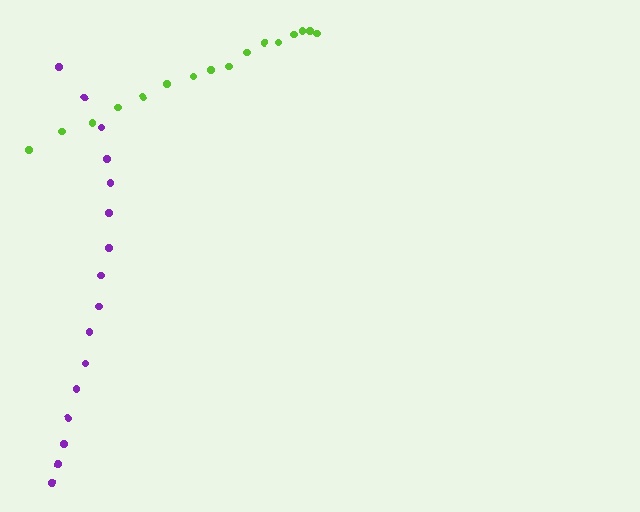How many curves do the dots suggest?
There are 2 distinct paths.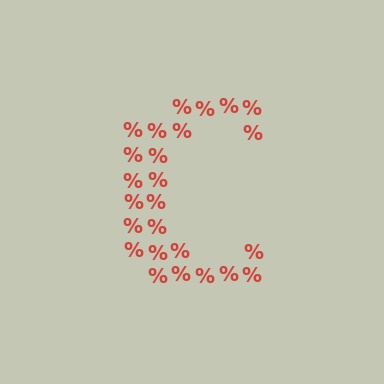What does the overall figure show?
The overall figure shows the letter C.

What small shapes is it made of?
It is made of small percent signs.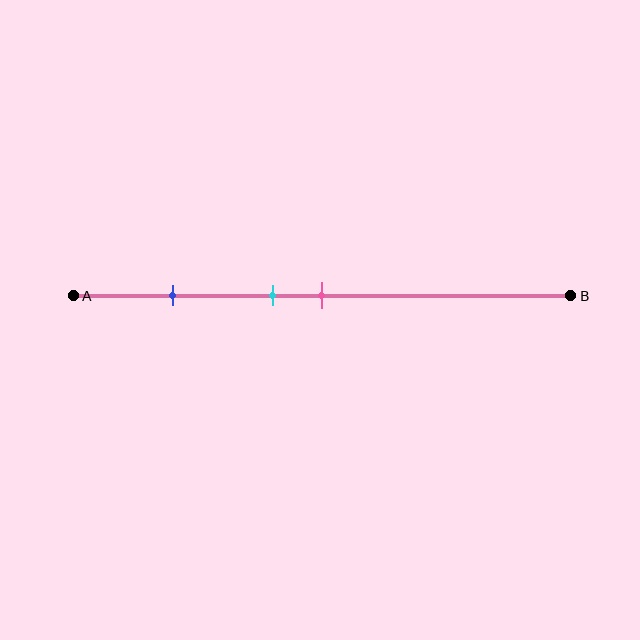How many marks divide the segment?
There are 3 marks dividing the segment.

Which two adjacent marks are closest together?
The cyan and pink marks are the closest adjacent pair.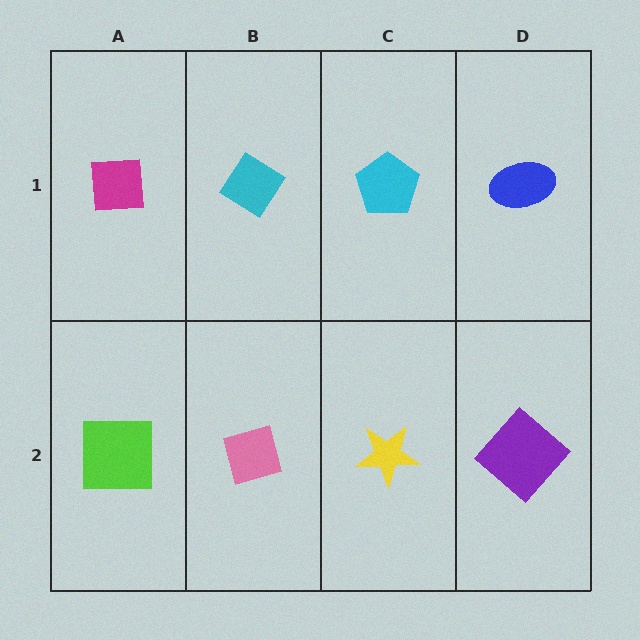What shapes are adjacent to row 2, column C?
A cyan pentagon (row 1, column C), a pink diamond (row 2, column B), a purple diamond (row 2, column D).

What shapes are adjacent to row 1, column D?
A purple diamond (row 2, column D), a cyan pentagon (row 1, column C).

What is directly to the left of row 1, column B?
A magenta square.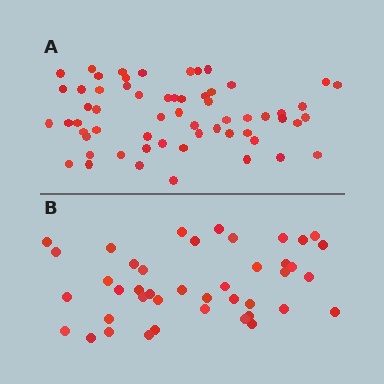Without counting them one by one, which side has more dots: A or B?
Region A (the top region) has more dots.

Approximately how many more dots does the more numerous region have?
Region A has approximately 20 more dots than region B.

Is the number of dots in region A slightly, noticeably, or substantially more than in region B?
Region A has noticeably more, but not dramatically so. The ratio is roughly 1.4 to 1.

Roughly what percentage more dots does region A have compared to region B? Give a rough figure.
About 45% more.